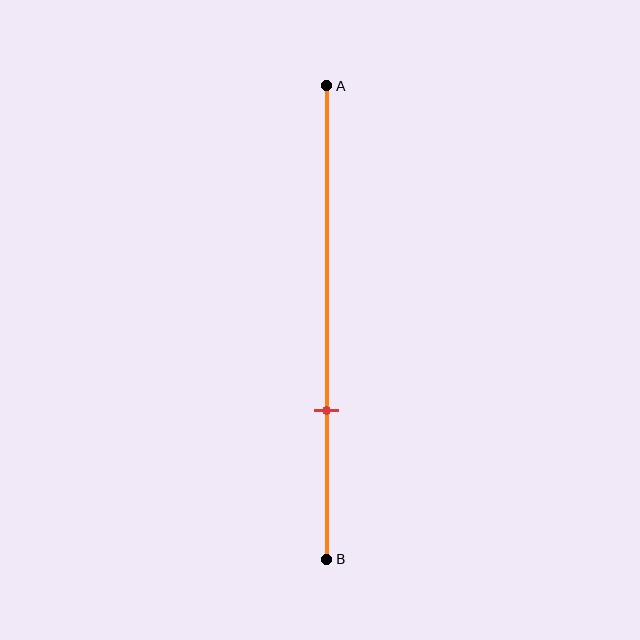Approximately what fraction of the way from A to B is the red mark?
The red mark is approximately 70% of the way from A to B.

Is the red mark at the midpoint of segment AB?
No, the mark is at about 70% from A, not at the 50% midpoint.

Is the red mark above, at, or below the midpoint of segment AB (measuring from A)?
The red mark is below the midpoint of segment AB.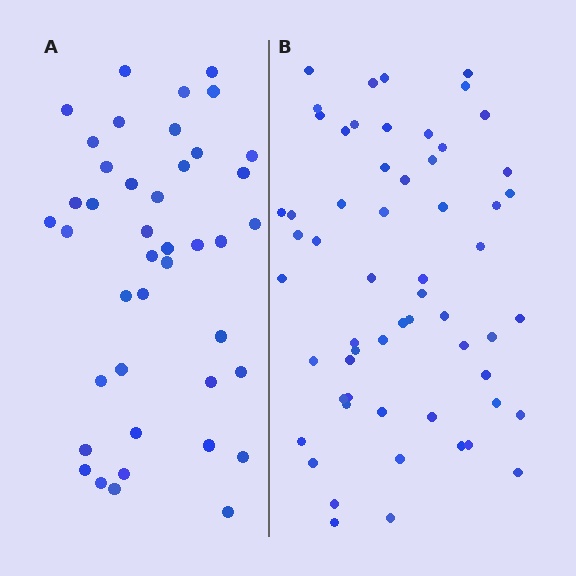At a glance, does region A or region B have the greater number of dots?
Region B (the right region) has more dots.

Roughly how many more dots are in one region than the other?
Region B has approximately 15 more dots than region A.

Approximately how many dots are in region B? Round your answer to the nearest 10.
About 60 dots. (The exact count is 59, which rounds to 60.)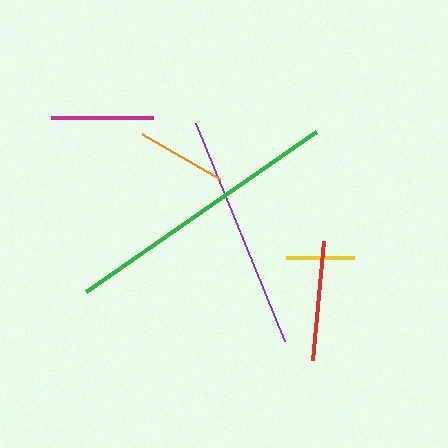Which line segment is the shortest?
The yellow line is the shortest at approximately 68 pixels.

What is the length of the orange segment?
The orange segment is approximately 91 pixels long.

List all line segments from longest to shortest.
From longest to shortest: green, purple, red, magenta, orange, yellow.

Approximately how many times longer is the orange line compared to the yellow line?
The orange line is approximately 1.3 times the length of the yellow line.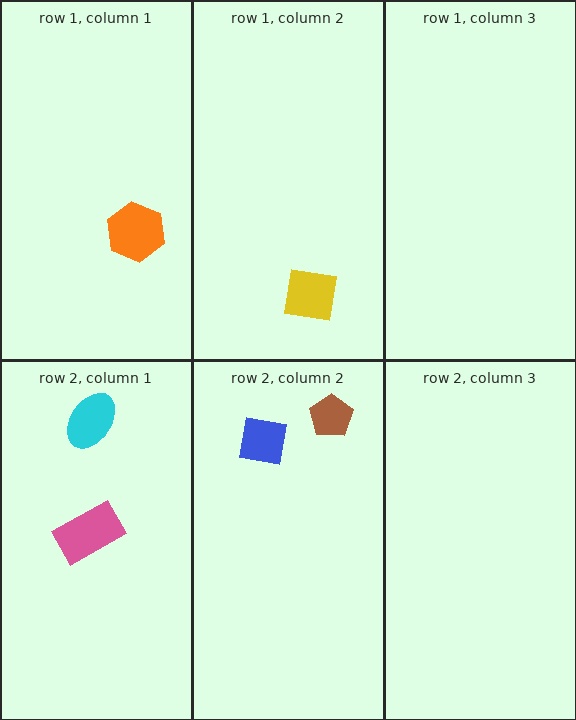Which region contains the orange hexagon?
The row 1, column 1 region.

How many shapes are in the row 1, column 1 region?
1.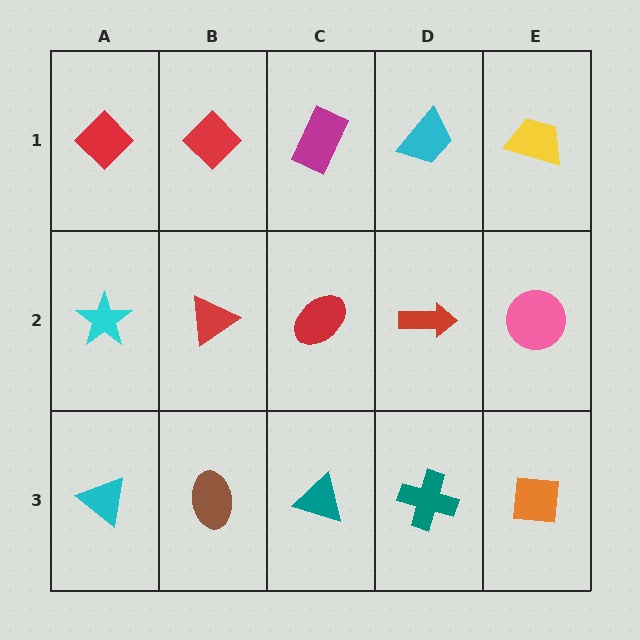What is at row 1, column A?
A red diamond.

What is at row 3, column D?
A teal cross.